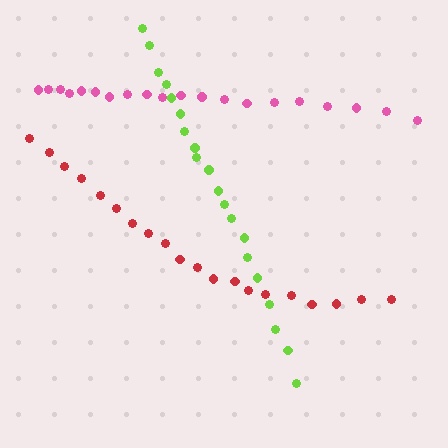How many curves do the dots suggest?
There are 3 distinct paths.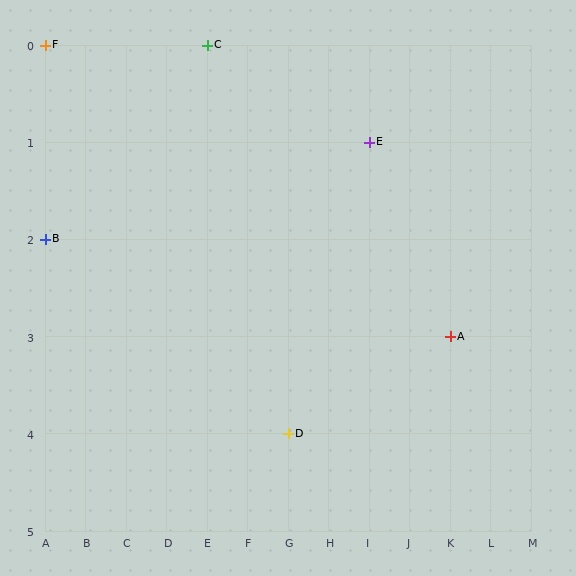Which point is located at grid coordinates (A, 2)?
Point B is at (A, 2).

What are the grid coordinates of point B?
Point B is at grid coordinates (A, 2).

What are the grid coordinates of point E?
Point E is at grid coordinates (I, 1).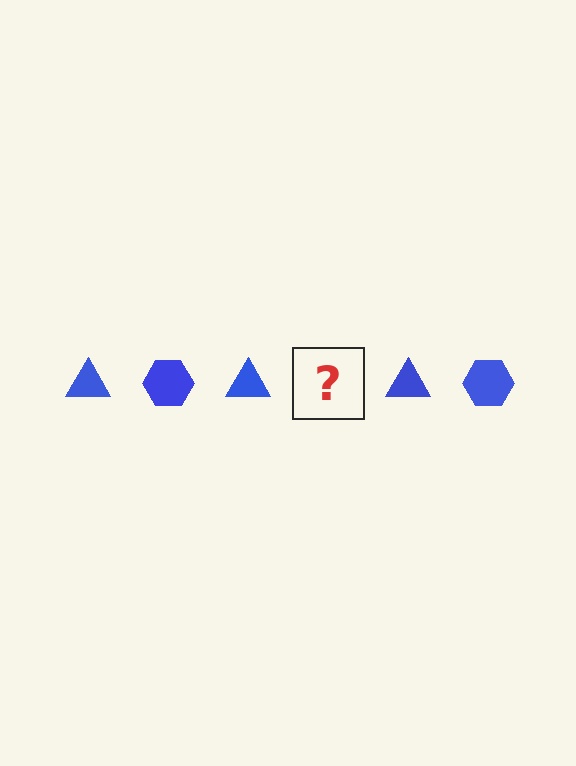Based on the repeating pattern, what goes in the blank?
The blank should be a blue hexagon.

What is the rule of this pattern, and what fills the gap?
The rule is that the pattern cycles through triangle, hexagon shapes in blue. The gap should be filled with a blue hexagon.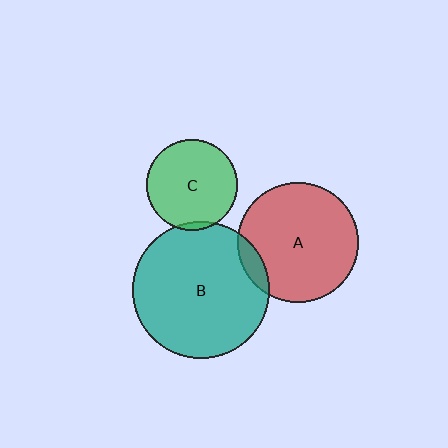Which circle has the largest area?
Circle B (teal).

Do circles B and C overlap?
Yes.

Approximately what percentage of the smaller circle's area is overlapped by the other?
Approximately 5%.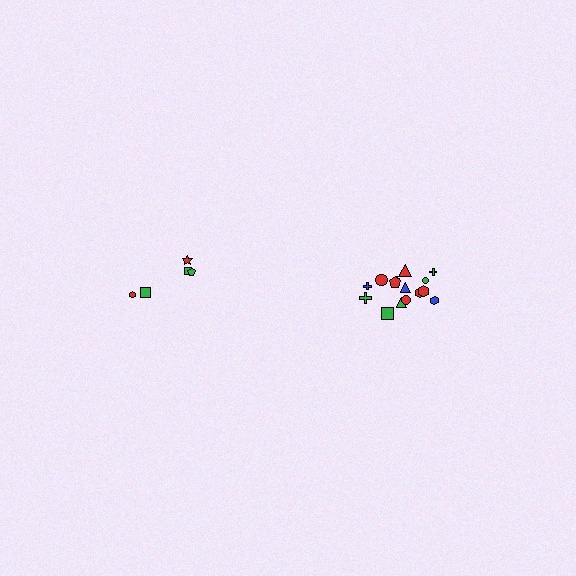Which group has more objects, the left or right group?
The right group.